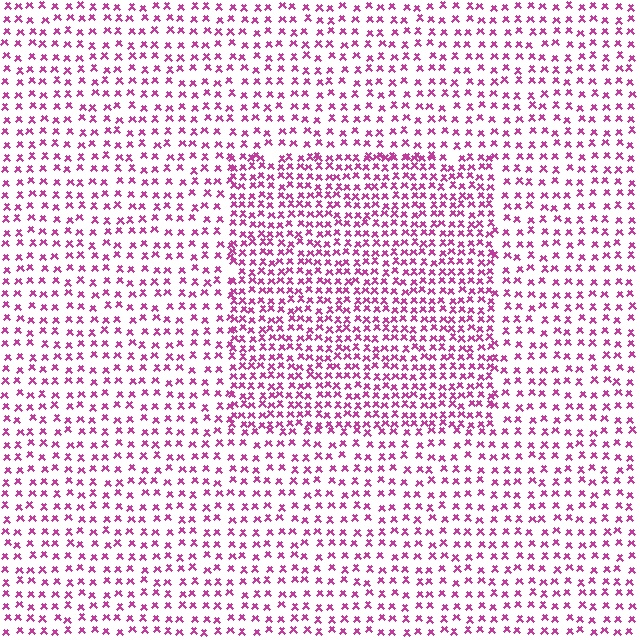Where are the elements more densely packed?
The elements are more densely packed inside the rectangle boundary.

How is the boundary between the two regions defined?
The boundary is defined by a change in element density (approximately 1.7x ratio). All elements are the same color, size, and shape.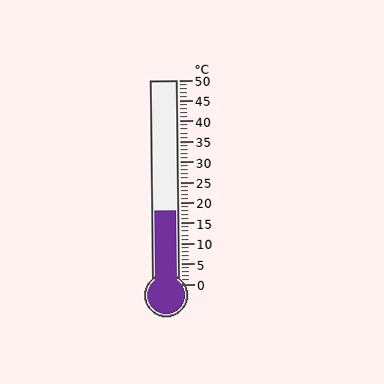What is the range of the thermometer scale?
The thermometer scale ranges from 0°C to 50°C.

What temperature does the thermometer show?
The thermometer shows approximately 18°C.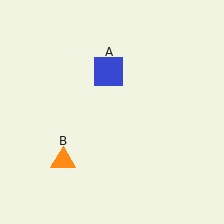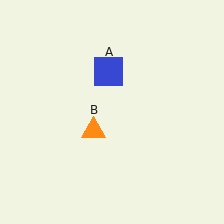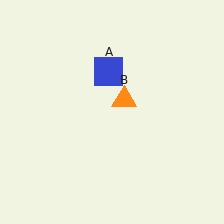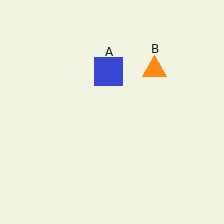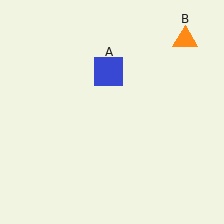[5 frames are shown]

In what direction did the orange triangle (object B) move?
The orange triangle (object B) moved up and to the right.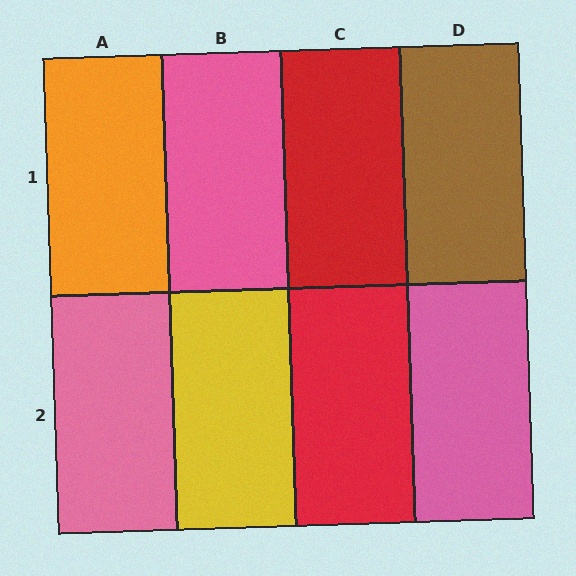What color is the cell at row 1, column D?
Brown.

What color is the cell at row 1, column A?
Orange.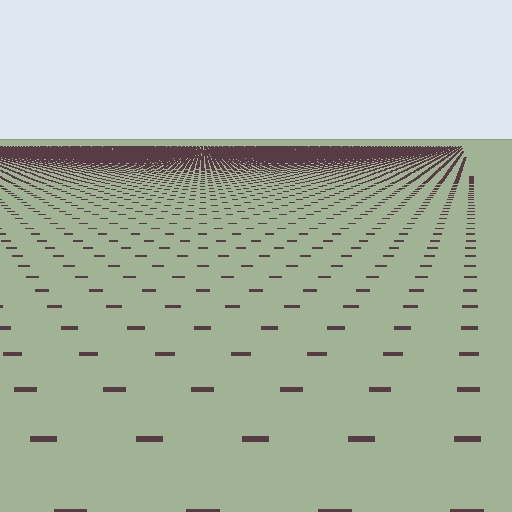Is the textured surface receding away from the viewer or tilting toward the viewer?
The surface is receding away from the viewer. Texture elements get smaller and denser toward the top.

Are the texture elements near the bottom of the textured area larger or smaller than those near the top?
Larger. Near the bottom, elements are closer to the viewer and appear at a bigger on-screen size.